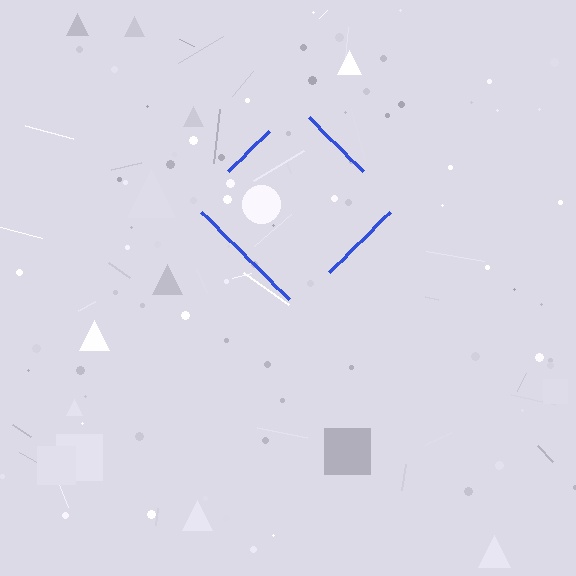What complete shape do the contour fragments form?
The contour fragments form a diamond.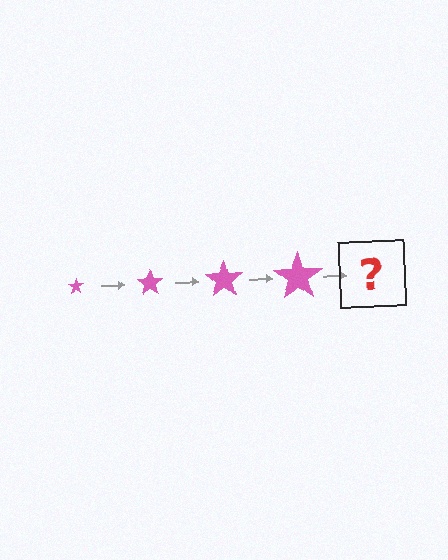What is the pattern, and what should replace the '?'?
The pattern is that the star gets progressively larger each step. The '?' should be a pink star, larger than the previous one.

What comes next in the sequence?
The next element should be a pink star, larger than the previous one.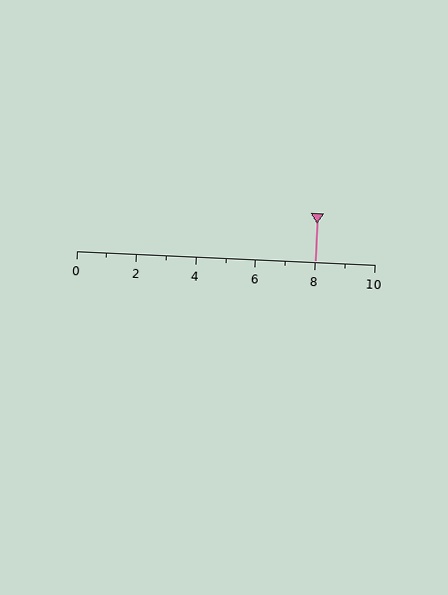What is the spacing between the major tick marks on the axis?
The major ticks are spaced 2 apart.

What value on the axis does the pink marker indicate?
The marker indicates approximately 8.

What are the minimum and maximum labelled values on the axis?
The axis runs from 0 to 10.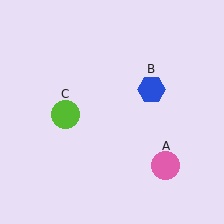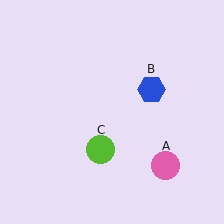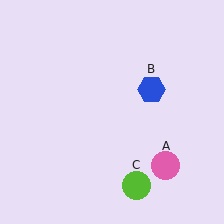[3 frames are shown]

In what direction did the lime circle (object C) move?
The lime circle (object C) moved down and to the right.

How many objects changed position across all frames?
1 object changed position: lime circle (object C).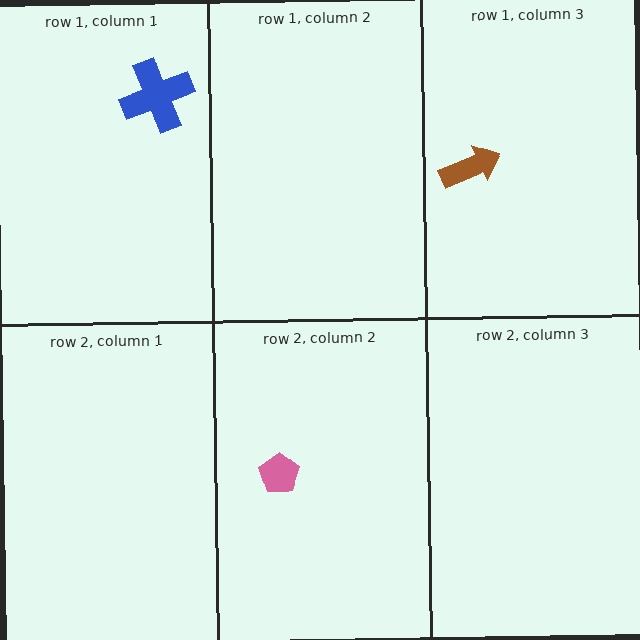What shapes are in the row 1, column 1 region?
The blue cross.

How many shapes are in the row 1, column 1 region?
1.